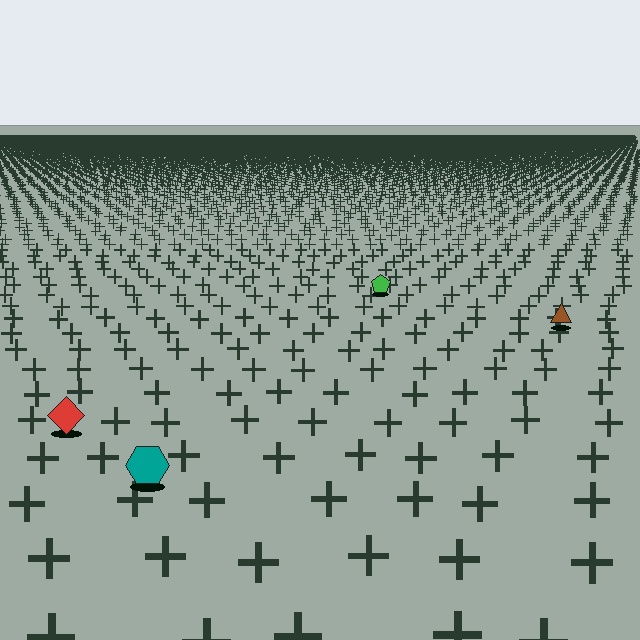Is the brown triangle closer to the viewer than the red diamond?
No. The red diamond is closer — you can tell from the texture gradient: the ground texture is coarser near it.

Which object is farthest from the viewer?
The green pentagon is farthest from the viewer. It appears smaller and the ground texture around it is denser.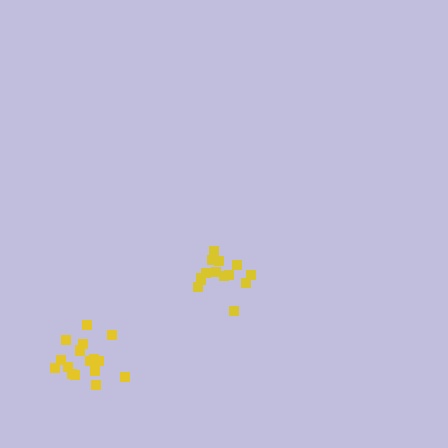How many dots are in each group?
Group 1: 14 dots, Group 2: 17 dots (31 total).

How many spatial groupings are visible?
There are 2 spatial groupings.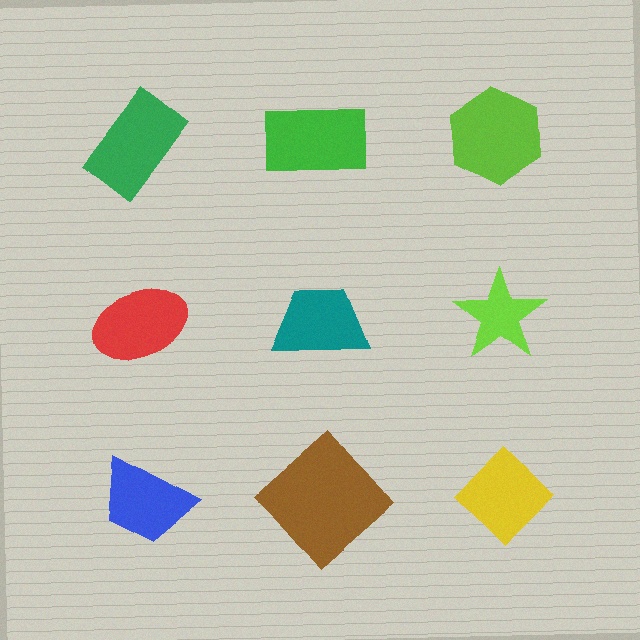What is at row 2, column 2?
A teal trapezoid.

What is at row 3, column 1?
A blue trapezoid.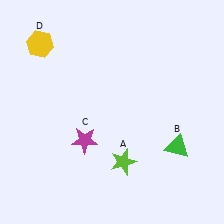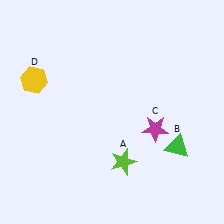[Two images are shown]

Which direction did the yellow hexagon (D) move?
The yellow hexagon (D) moved down.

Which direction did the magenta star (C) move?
The magenta star (C) moved right.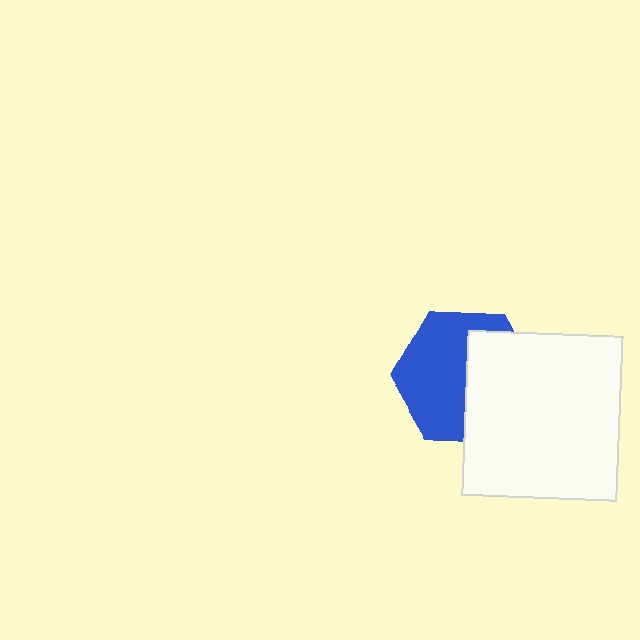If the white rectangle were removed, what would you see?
You would see the complete blue hexagon.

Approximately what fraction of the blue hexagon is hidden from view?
Roughly 45% of the blue hexagon is hidden behind the white rectangle.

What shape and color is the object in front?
The object in front is a white rectangle.